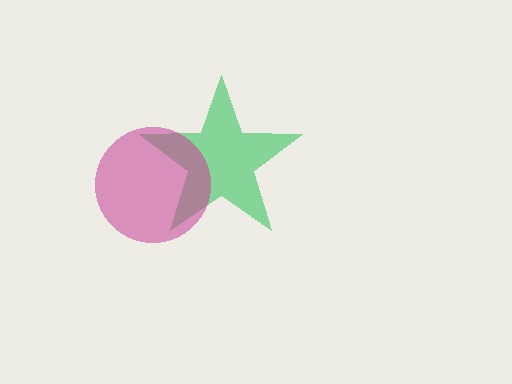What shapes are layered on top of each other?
The layered shapes are: a green star, a magenta circle.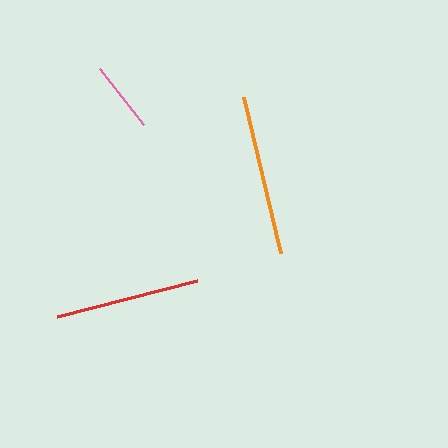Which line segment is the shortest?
The pink line is the shortest at approximately 72 pixels.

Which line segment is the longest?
The orange line is the longest at approximately 160 pixels.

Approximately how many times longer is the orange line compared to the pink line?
The orange line is approximately 2.2 times the length of the pink line.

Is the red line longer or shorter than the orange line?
The orange line is longer than the red line.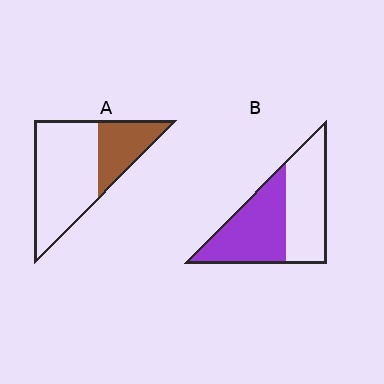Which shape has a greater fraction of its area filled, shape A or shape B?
Shape B.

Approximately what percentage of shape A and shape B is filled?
A is approximately 30% and B is approximately 50%.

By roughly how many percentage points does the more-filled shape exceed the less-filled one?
By roughly 20 percentage points (B over A).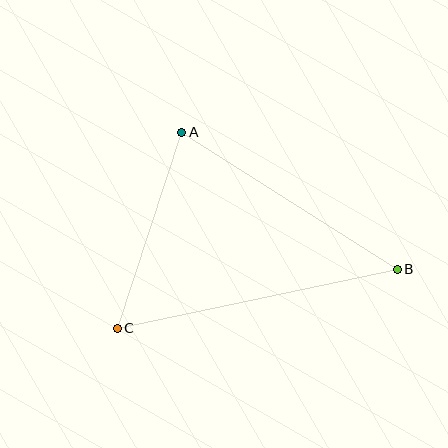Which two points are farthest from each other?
Points B and C are farthest from each other.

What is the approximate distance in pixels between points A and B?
The distance between A and B is approximately 255 pixels.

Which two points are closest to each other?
Points A and C are closest to each other.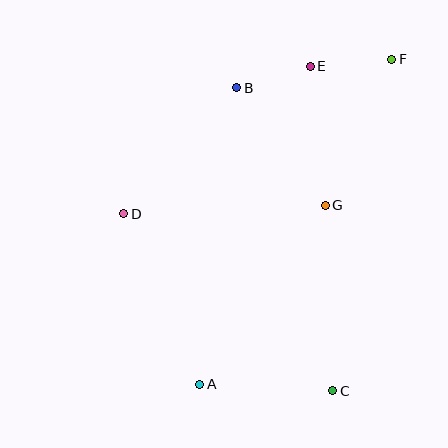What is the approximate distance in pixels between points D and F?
The distance between D and F is approximately 309 pixels.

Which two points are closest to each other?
Points B and E are closest to each other.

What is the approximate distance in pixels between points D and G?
The distance between D and G is approximately 202 pixels.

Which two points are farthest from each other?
Points A and F are farthest from each other.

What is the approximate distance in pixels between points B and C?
The distance between B and C is approximately 318 pixels.